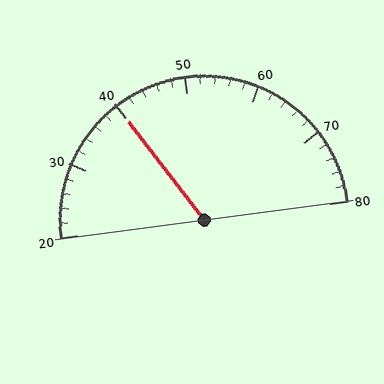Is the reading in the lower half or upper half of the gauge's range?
The reading is in the lower half of the range (20 to 80).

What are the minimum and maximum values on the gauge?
The gauge ranges from 20 to 80.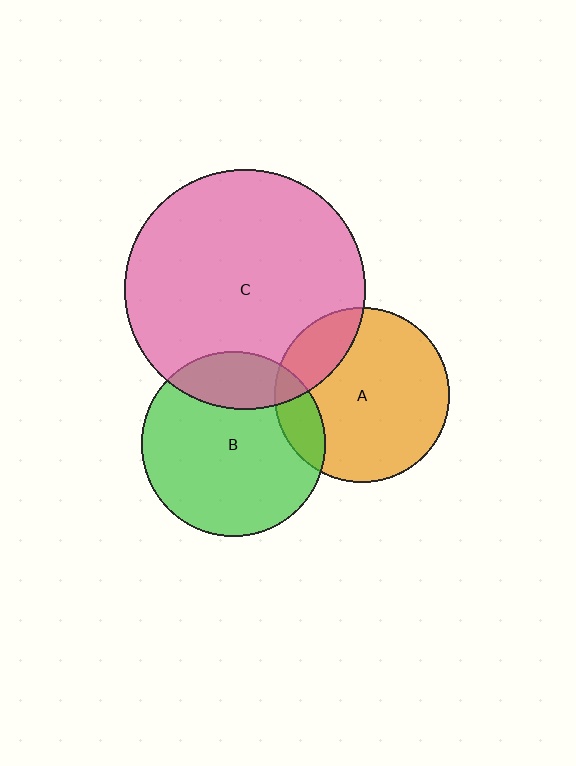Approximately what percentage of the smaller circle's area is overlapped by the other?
Approximately 20%.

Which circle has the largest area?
Circle C (pink).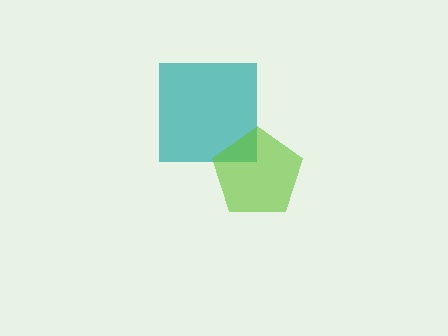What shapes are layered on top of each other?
The layered shapes are: a teal square, a lime pentagon.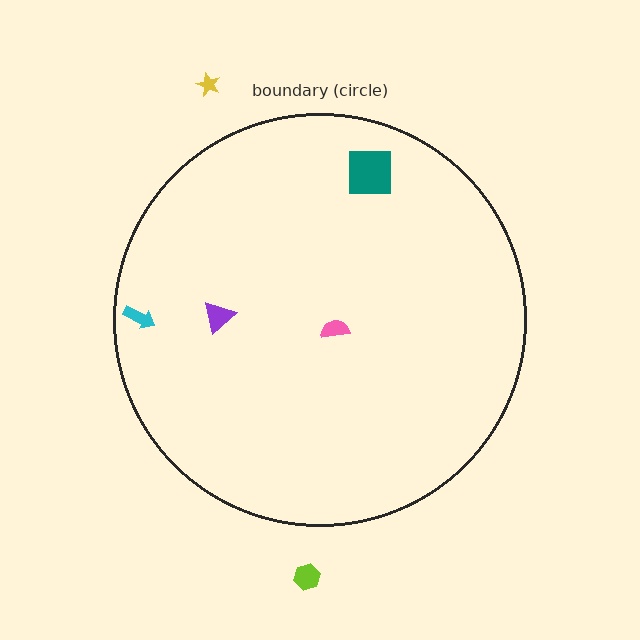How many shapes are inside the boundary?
4 inside, 2 outside.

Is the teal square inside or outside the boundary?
Inside.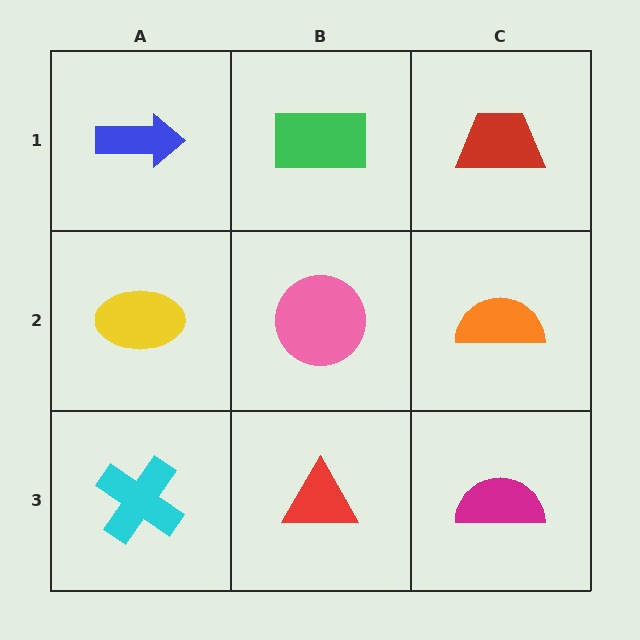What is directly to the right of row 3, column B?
A magenta semicircle.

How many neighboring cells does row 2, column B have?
4.